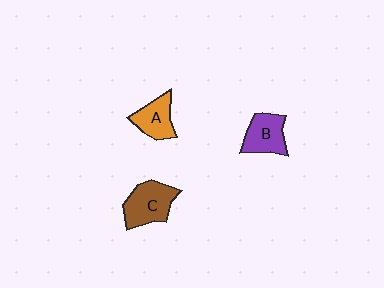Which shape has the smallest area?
Shape A (orange).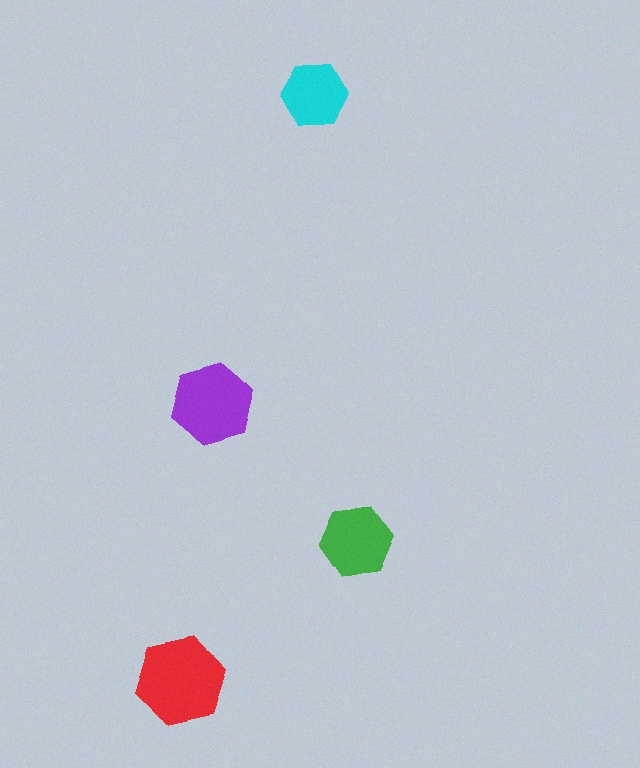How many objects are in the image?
There are 4 objects in the image.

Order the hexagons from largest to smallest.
the red one, the purple one, the green one, the cyan one.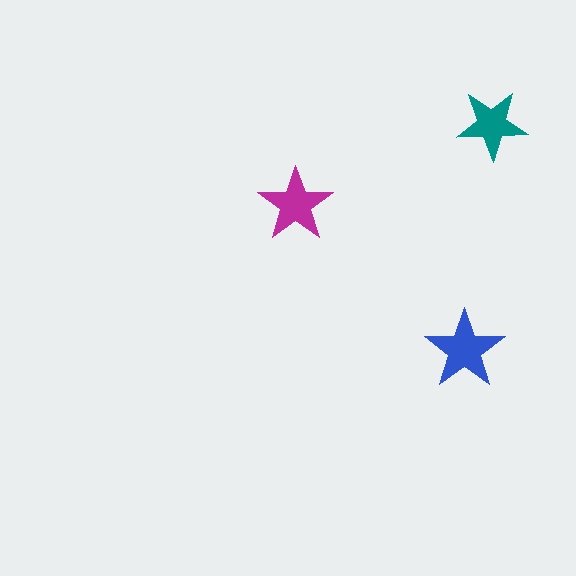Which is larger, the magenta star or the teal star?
The magenta one.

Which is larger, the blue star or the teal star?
The blue one.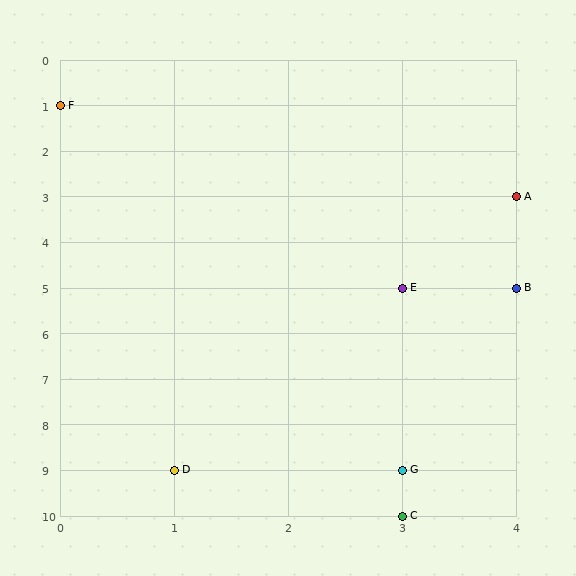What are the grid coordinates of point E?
Point E is at grid coordinates (3, 5).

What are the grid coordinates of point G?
Point G is at grid coordinates (3, 9).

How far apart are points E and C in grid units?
Points E and C are 5 rows apart.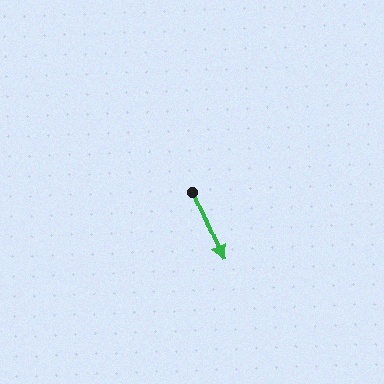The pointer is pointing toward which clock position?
Roughly 5 o'clock.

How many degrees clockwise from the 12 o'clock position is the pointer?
Approximately 156 degrees.